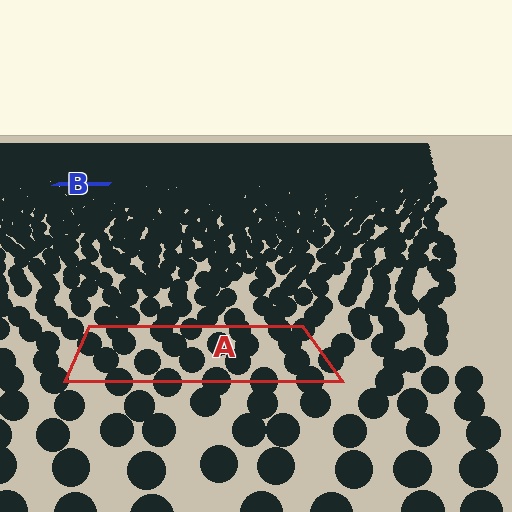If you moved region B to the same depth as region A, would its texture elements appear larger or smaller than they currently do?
They would appear larger. At a closer depth, the same texture elements are projected at a bigger on-screen size.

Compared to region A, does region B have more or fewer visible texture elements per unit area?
Region B has more texture elements per unit area — they are packed more densely because it is farther away.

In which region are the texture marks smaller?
The texture marks are smaller in region B, because it is farther away.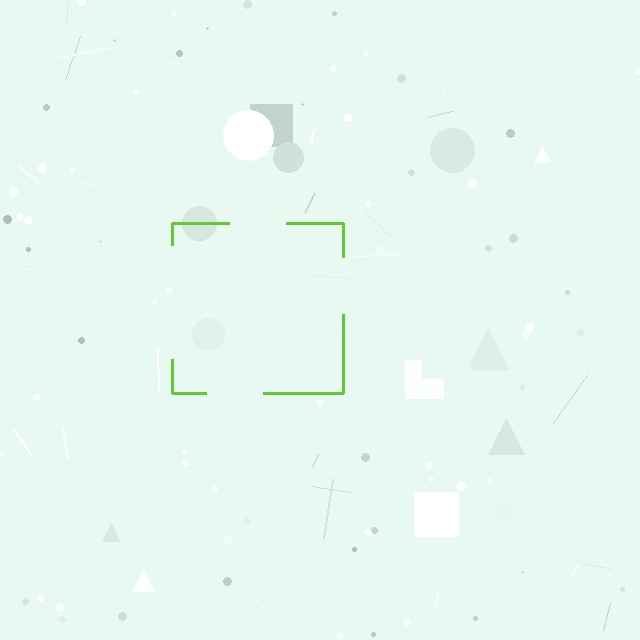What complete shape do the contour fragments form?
The contour fragments form a square.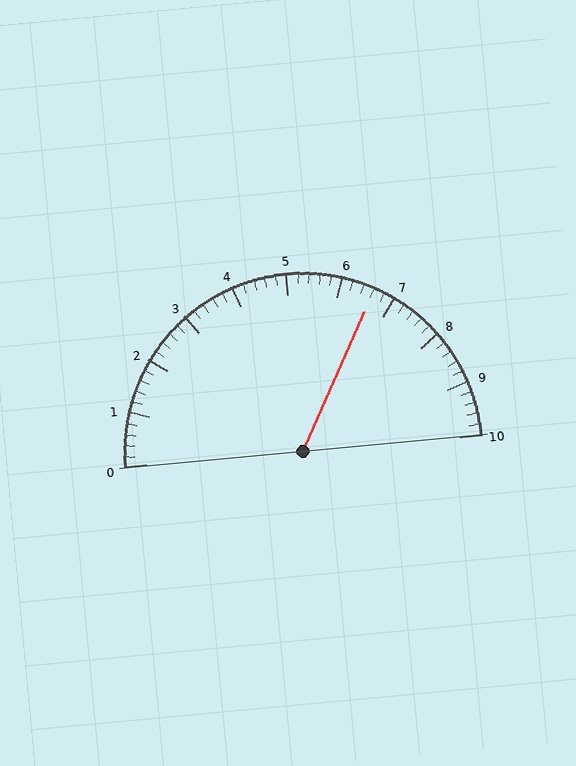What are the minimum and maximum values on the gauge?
The gauge ranges from 0 to 10.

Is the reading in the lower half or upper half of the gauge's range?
The reading is in the upper half of the range (0 to 10).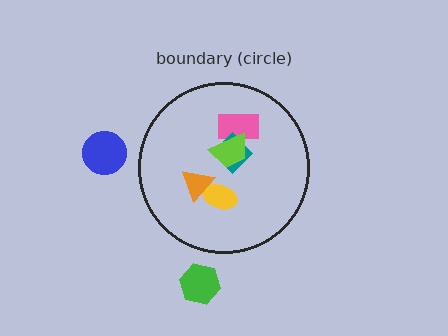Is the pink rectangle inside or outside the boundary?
Inside.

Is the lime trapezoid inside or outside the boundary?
Inside.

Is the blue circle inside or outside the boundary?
Outside.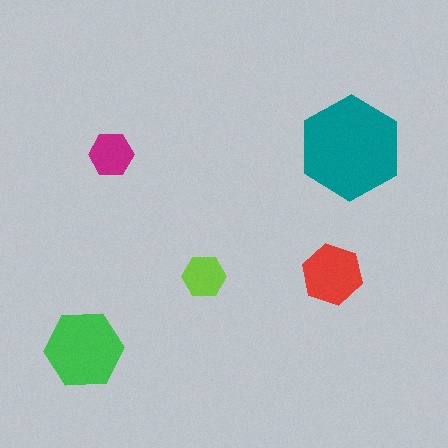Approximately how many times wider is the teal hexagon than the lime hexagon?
About 2.5 times wider.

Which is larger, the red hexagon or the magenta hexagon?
The red one.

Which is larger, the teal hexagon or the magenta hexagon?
The teal one.